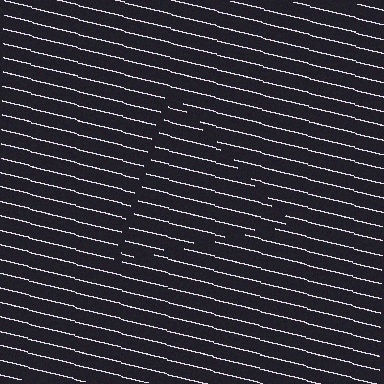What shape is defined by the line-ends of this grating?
An illusory triangle. The interior of the shape contains the same grating, shifted by half a period — the contour is defined by the phase discontinuity where line-ends from the inner and outer gratings abut.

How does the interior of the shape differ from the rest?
The interior of the shape contains the same grating, shifted by half a period — the contour is defined by the phase discontinuity where line-ends from the inner and outer gratings abut.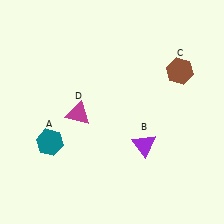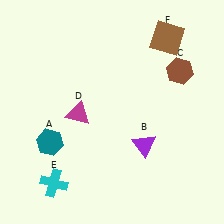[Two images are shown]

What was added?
A cyan cross (E), a brown square (F) were added in Image 2.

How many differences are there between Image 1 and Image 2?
There are 2 differences between the two images.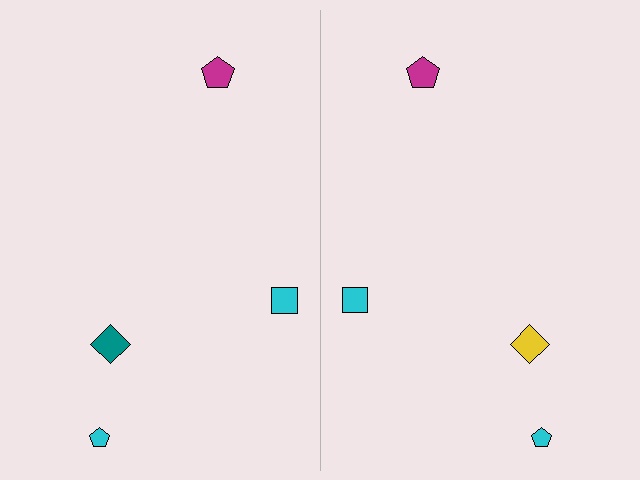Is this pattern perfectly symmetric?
No, the pattern is not perfectly symmetric. The yellow diamond on the right side breaks the symmetry — its mirror counterpart is teal.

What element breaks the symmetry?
The yellow diamond on the right side breaks the symmetry — its mirror counterpart is teal.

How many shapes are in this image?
There are 8 shapes in this image.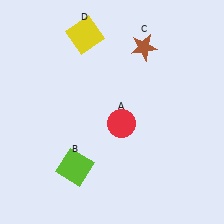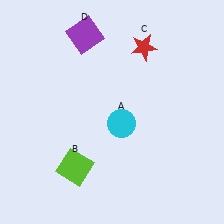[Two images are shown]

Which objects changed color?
A changed from red to cyan. C changed from brown to red. D changed from yellow to purple.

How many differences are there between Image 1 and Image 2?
There are 3 differences between the two images.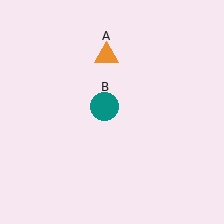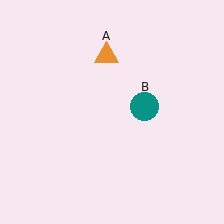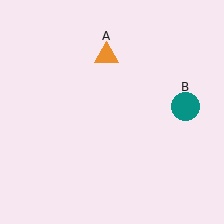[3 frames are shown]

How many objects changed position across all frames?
1 object changed position: teal circle (object B).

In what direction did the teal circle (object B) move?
The teal circle (object B) moved right.